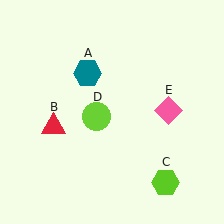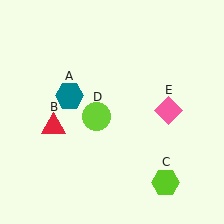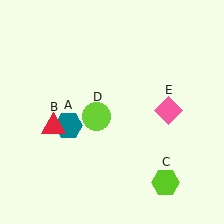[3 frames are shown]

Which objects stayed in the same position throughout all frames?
Red triangle (object B) and lime hexagon (object C) and lime circle (object D) and pink diamond (object E) remained stationary.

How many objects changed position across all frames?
1 object changed position: teal hexagon (object A).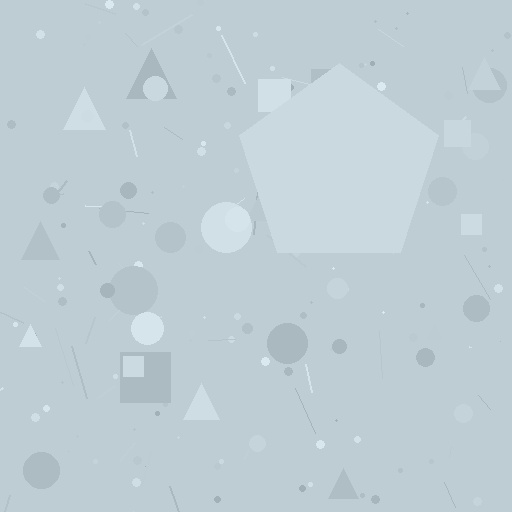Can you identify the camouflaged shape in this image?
The camouflaged shape is a pentagon.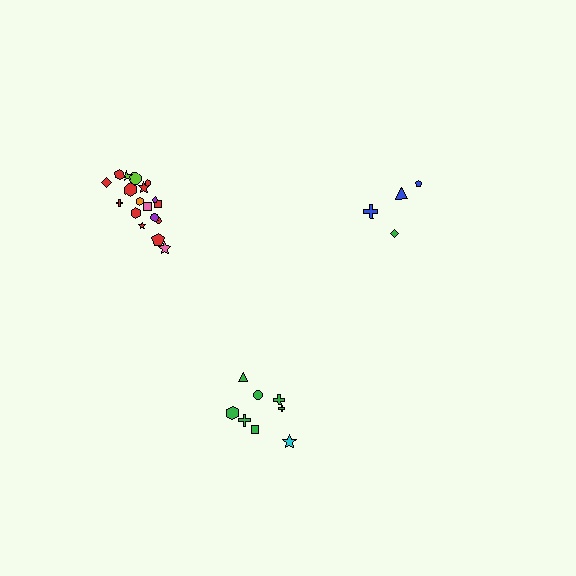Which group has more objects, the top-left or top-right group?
The top-left group.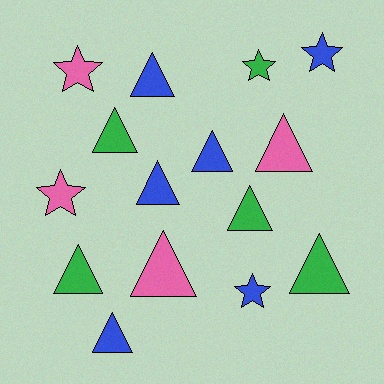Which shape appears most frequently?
Triangle, with 10 objects.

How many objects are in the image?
There are 15 objects.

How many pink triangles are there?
There are 2 pink triangles.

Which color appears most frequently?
Blue, with 6 objects.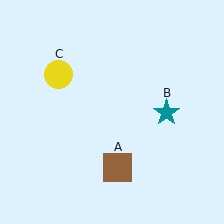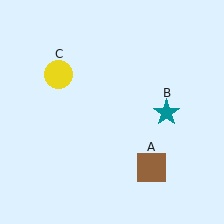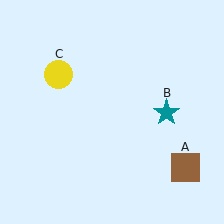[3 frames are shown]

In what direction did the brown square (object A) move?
The brown square (object A) moved right.